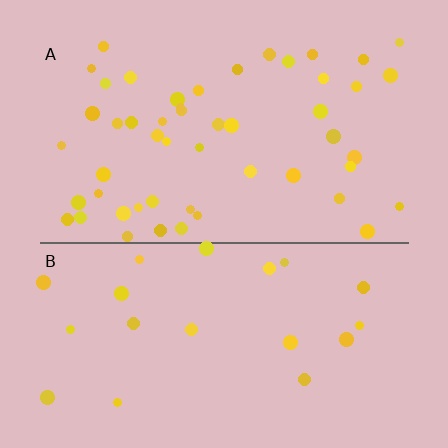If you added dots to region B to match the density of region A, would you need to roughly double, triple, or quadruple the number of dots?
Approximately double.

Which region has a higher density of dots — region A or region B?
A (the top).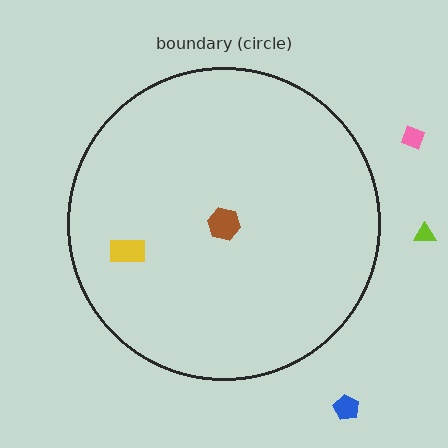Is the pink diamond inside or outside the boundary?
Outside.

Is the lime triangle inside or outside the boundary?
Outside.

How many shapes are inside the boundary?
2 inside, 3 outside.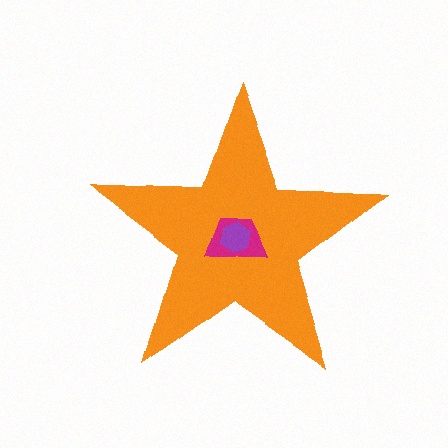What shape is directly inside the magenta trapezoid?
The purple hexagon.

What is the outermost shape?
The orange star.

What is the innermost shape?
The purple hexagon.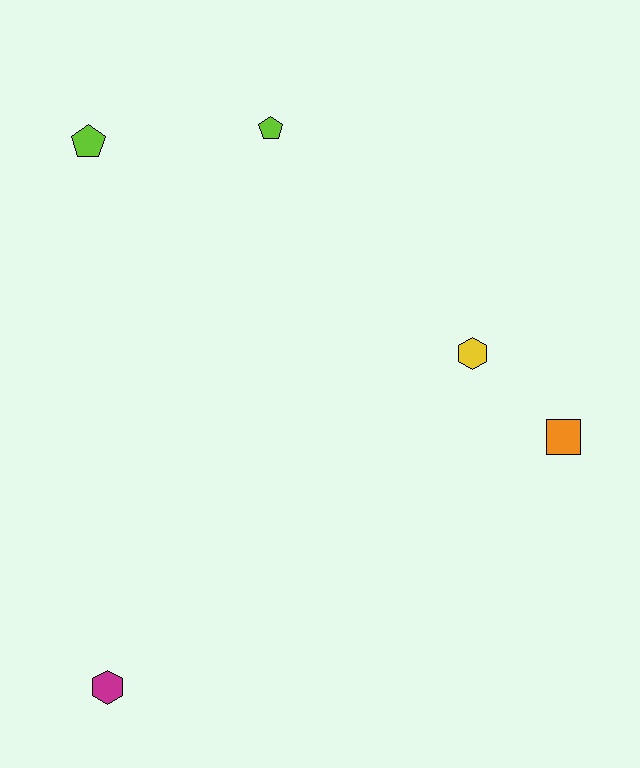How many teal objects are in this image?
There are no teal objects.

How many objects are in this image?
There are 5 objects.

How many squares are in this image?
There is 1 square.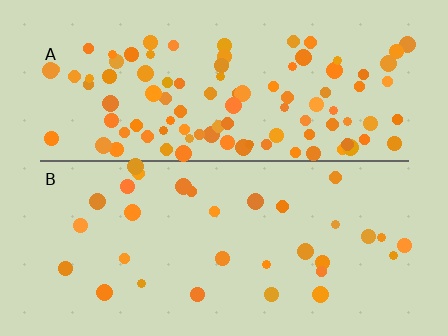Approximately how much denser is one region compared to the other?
Approximately 3.2× — region A over region B.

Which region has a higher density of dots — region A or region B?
A (the top).